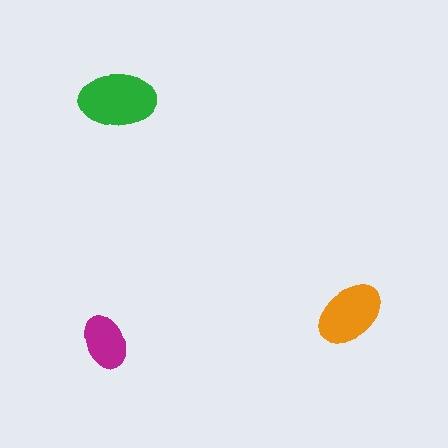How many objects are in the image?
There are 3 objects in the image.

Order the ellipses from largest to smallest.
the green one, the orange one, the magenta one.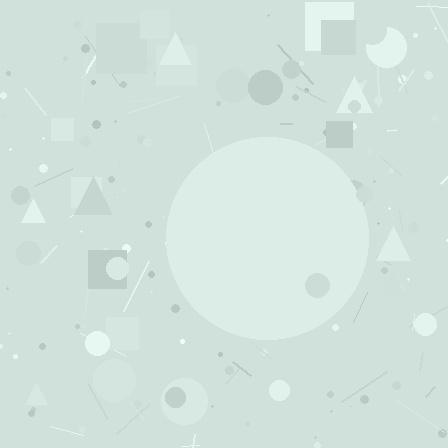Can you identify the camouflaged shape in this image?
The camouflaged shape is a circle.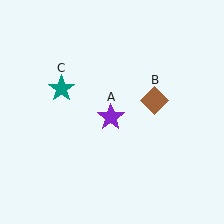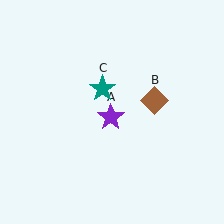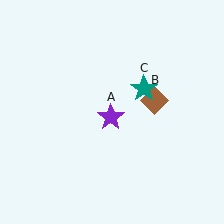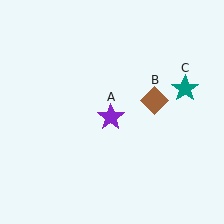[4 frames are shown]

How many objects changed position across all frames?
1 object changed position: teal star (object C).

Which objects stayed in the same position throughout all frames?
Purple star (object A) and brown diamond (object B) remained stationary.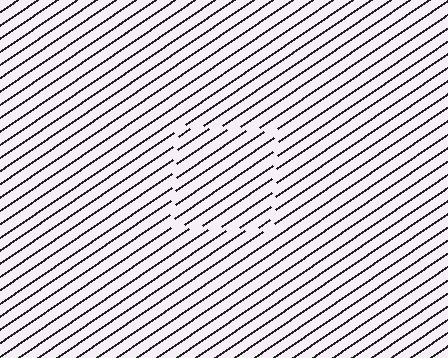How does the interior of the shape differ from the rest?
The interior of the shape contains the same grating, shifted by half a period — the contour is defined by the phase discontinuity where line-ends from the inner and outer gratings abut.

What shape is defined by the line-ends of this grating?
An illusory square. The interior of the shape contains the same grating, shifted by half a period — the contour is defined by the phase discontinuity where line-ends from the inner and outer gratings abut.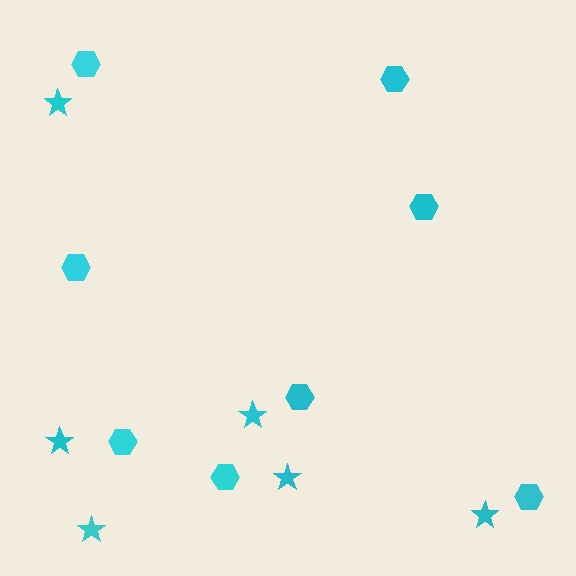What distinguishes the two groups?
There are 2 groups: one group of hexagons (8) and one group of stars (6).